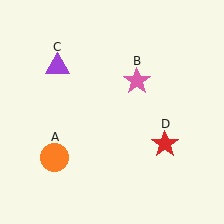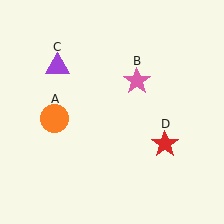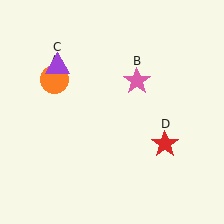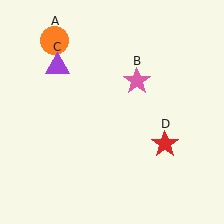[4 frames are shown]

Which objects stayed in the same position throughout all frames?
Pink star (object B) and purple triangle (object C) and red star (object D) remained stationary.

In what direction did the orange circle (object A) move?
The orange circle (object A) moved up.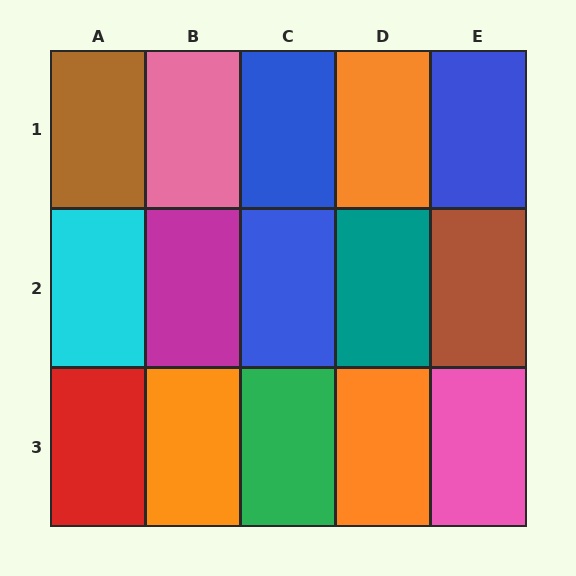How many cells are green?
1 cell is green.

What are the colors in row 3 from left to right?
Red, orange, green, orange, pink.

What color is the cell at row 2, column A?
Cyan.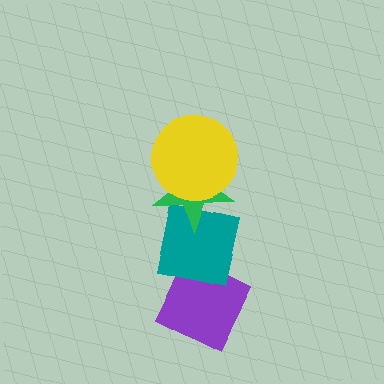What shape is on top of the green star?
The yellow circle is on top of the green star.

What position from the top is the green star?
The green star is 2nd from the top.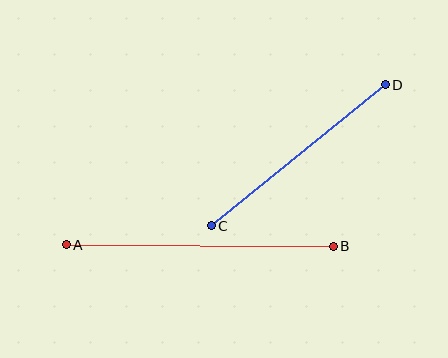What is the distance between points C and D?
The distance is approximately 224 pixels.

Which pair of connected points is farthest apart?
Points A and B are farthest apart.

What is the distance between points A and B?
The distance is approximately 267 pixels.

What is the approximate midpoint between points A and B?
The midpoint is at approximately (200, 245) pixels.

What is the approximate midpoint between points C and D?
The midpoint is at approximately (298, 155) pixels.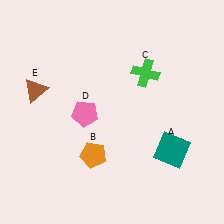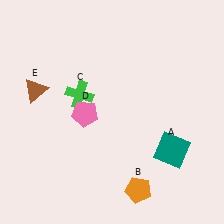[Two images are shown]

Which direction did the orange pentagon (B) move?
The orange pentagon (B) moved right.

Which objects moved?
The objects that moved are: the orange pentagon (B), the green cross (C).